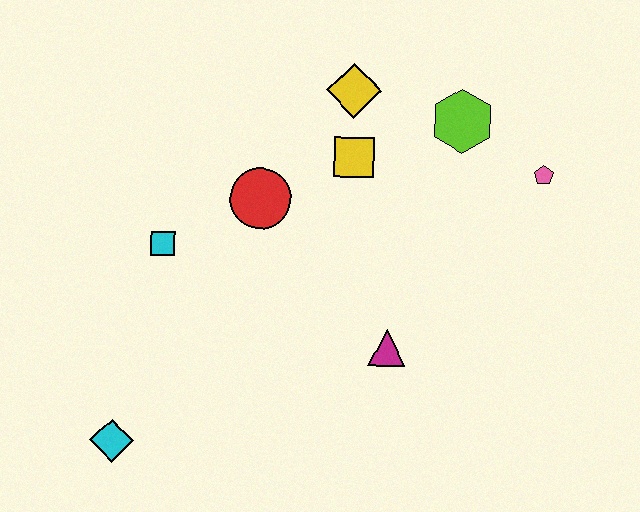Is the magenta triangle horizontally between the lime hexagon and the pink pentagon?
No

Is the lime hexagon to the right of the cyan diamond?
Yes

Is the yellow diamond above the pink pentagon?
Yes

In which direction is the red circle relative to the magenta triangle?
The red circle is above the magenta triangle.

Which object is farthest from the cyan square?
The pink pentagon is farthest from the cyan square.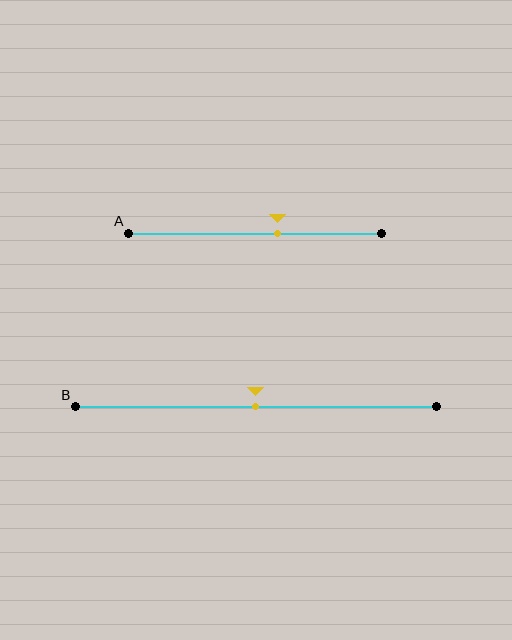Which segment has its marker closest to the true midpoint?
Segment B has its marker closest to the true midpoint.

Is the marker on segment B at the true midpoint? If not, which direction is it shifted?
Yes, the marker on segment B is at the true midpoint.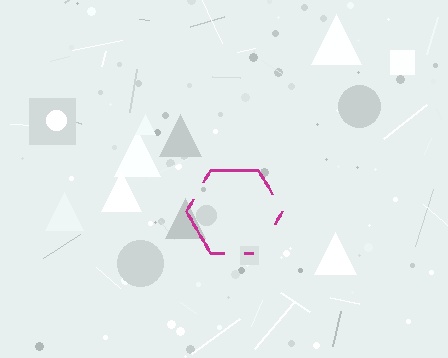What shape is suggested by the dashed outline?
The dashed outline suggests a hexagon.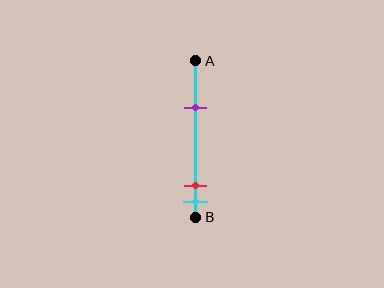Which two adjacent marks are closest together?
The red and cyan marks are the closest adjacent pair.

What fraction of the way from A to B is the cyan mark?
The cyan mark is approximately 90% (0.9) of the way from A to B.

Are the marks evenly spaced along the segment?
No, the marks are not evenly spaced.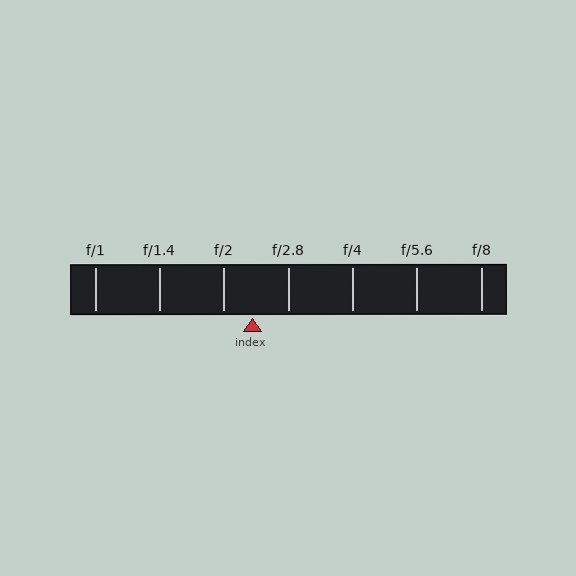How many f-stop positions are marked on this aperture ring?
There are 7 f-stop positions marked.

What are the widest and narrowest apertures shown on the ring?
The widest aperture shown is f/1 and the narrowest is f/8.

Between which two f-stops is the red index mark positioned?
The index mark is between f/2 and f/2.8.